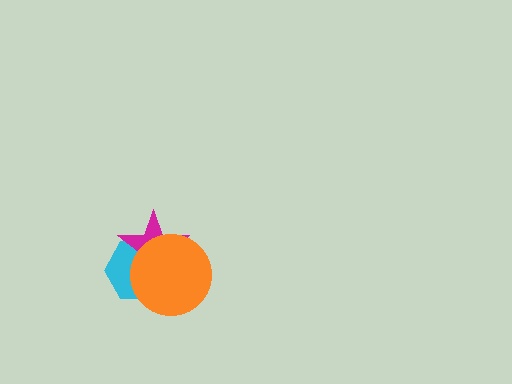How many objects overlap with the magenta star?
2 objects overlap with the magenta star.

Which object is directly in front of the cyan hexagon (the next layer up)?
The magenta star is directly in front of the cyan hexagon.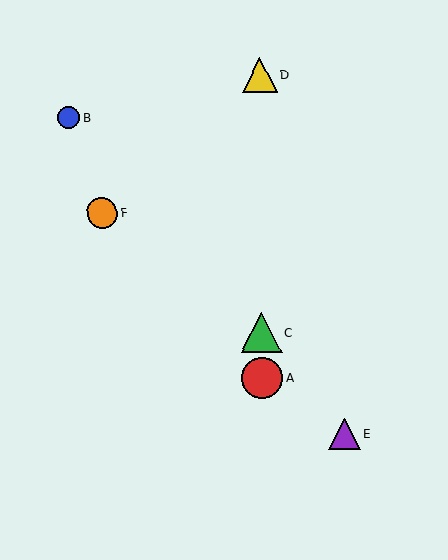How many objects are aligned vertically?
3 objects (A, C, D) are aligned vertically.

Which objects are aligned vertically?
Objects A, C, D are aligned vertically.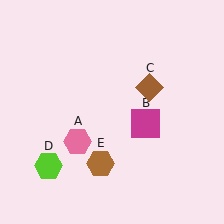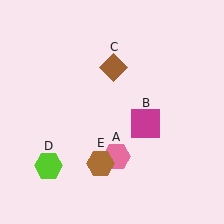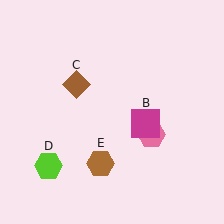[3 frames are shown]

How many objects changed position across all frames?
2 objects changed position: pink hexagon (object A), brown diamond (object C).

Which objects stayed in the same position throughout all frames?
Magenta square (object B) and lime hexagon (object D) and brown hexagon (object E) remained stationary.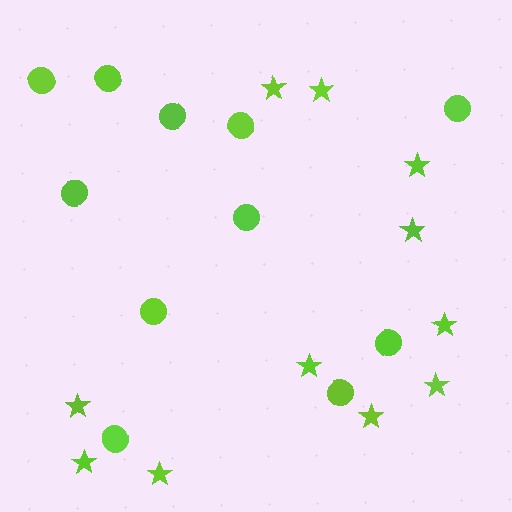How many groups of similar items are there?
There are 2 groups: one group of stars (11) and one group of circles (11).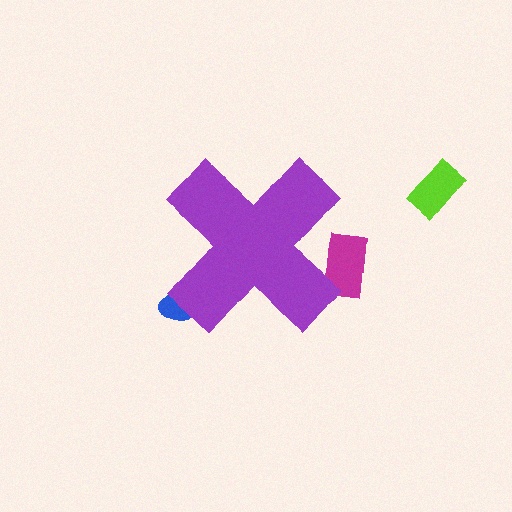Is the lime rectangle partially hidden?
No, the lime rectangle is fully visible.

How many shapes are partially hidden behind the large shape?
2 shapes are partially hidden.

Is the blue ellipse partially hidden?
Yes, the blue ellipse is partially hidden behind the purple cross.